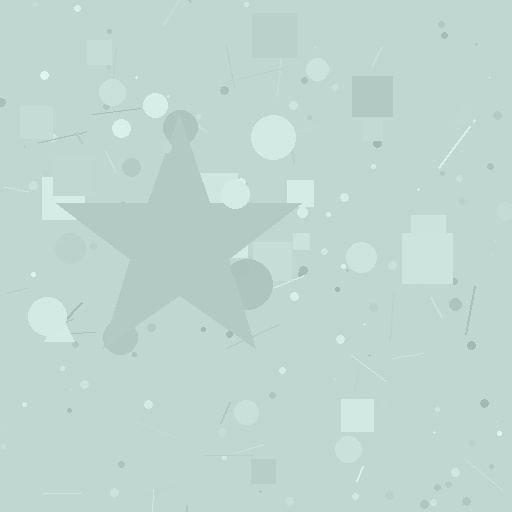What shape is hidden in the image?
A star is hidden in the image.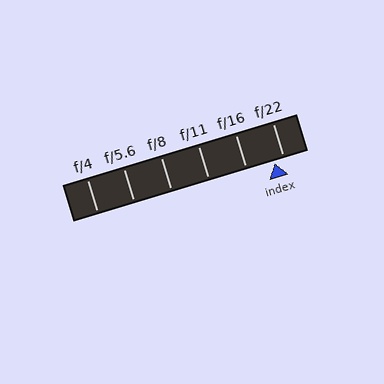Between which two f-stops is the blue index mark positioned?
The index mark is between f/16 and f/22.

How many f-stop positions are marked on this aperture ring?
There are 6 f-stop positions marked.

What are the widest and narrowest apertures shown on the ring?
The widest aperture shown is f/4 and the narrowest is f/22.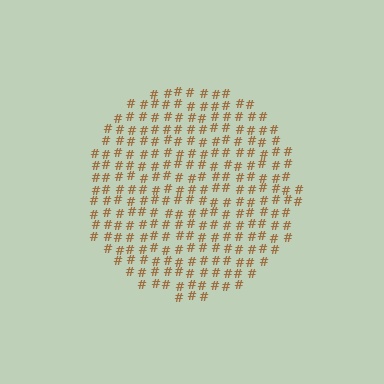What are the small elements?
The small elements are hash symbols.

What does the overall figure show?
The overall figure shows a circle.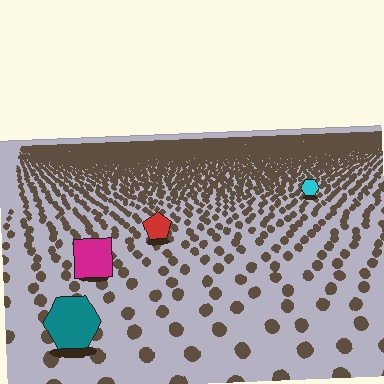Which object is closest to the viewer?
The teal hexagon is closest. The texture marks near it are larger and more spread out.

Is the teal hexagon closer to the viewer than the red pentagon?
Yes. The teal hexagon is closer — you can tell from the texture gradient: the ground texture is coarser near it.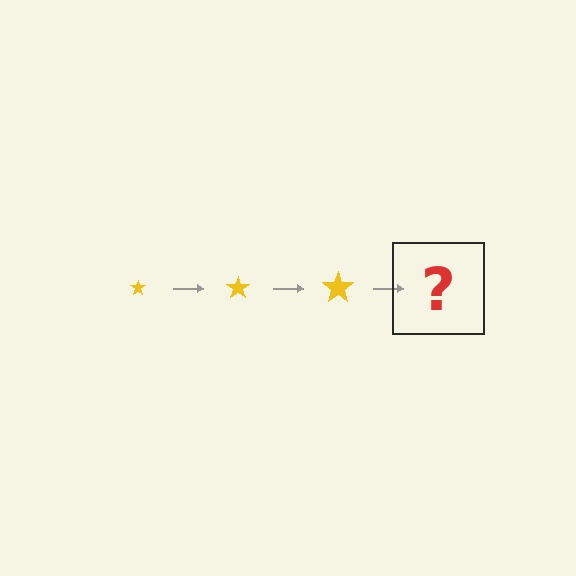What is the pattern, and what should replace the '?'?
The pattern is that the star gets progressively larger each step. The '?' should be a yellow star, larger than the previous one.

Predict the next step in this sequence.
The next step is a yellow star, larger than the previous one.